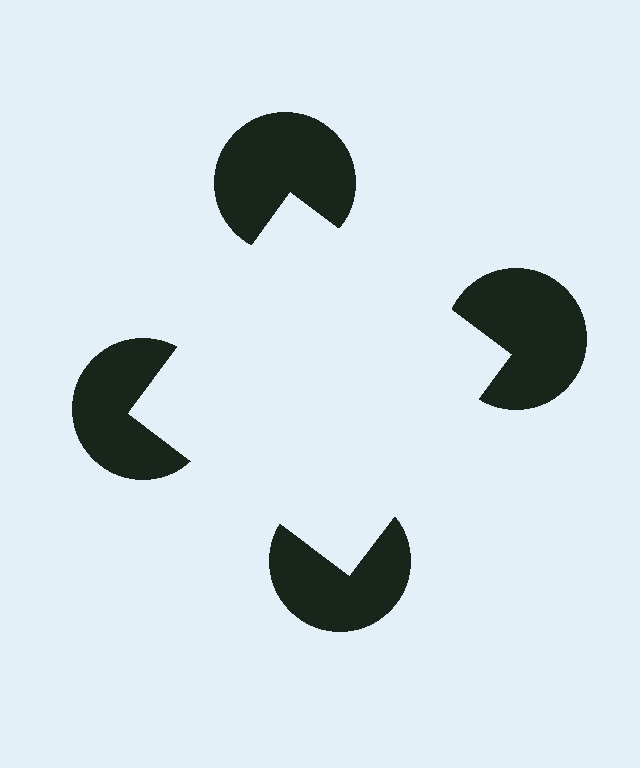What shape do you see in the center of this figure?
An illusory square — its edges are inferred from the aligned wedge cuts in the pac-man discs, not physically drawn.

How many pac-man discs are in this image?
There are 4 — one at each vertex of the illusory square.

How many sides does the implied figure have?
4 sides.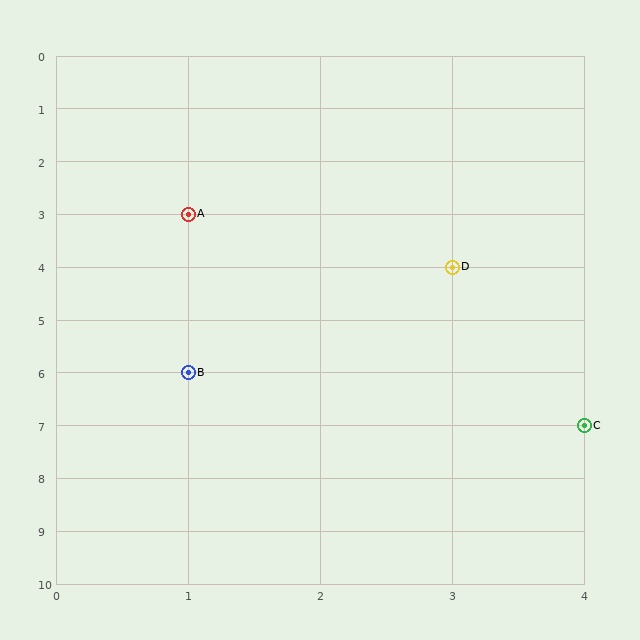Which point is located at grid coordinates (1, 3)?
Point A is at (1, 3).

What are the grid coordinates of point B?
Point B is at grid coordinates (1, 6).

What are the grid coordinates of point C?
Point C is at grid coordinates (4, 7).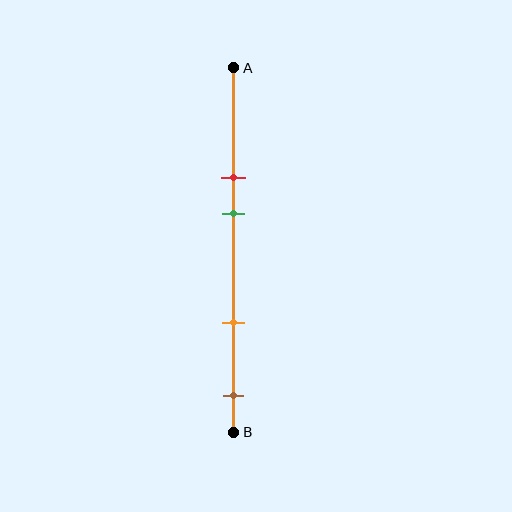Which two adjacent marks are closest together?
The red and green marks are the closest adjacent pair.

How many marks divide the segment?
There are 4 marks dividing the segment.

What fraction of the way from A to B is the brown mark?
The brown mark is approximately 90% (0.9) of the way from A to B.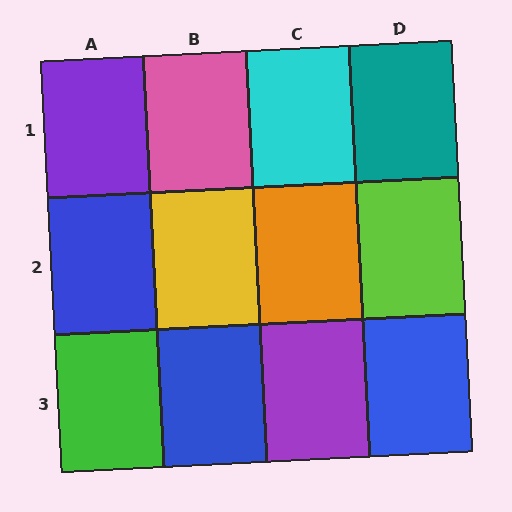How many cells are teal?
1 cell is teal.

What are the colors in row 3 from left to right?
Green, blue, purple, blue.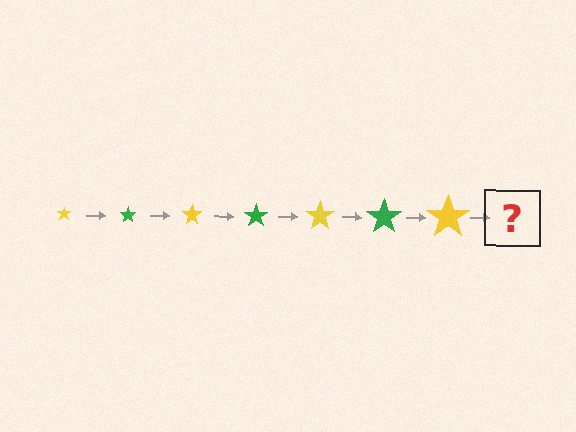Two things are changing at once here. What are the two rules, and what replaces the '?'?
The two rules are that the star grows larger each step and the color cycles through yellow and green. The '?' should be a green star, larger than the previous one.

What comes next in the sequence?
The next element should be a green star, larger than the previous one.